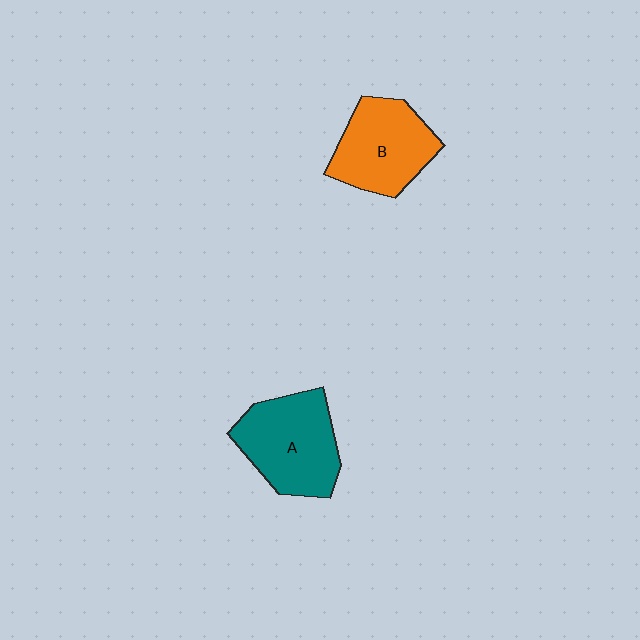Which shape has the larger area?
Shape A (teal).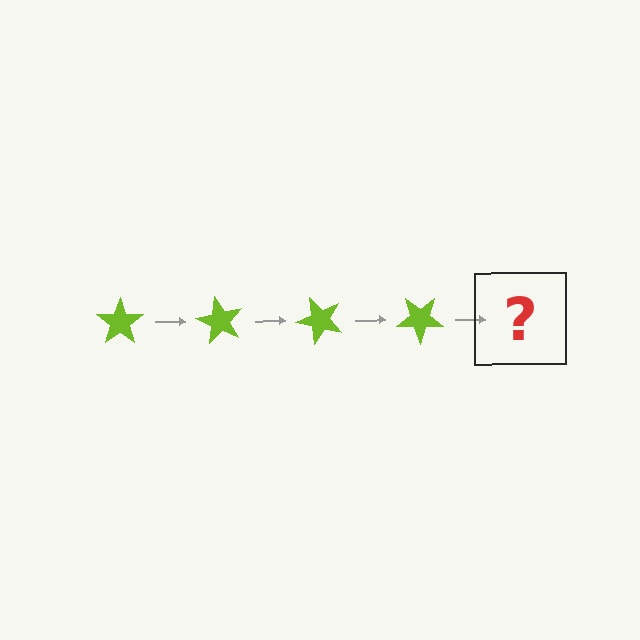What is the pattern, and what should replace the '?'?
The pattern is that the star rotates 60 degrees each step. The '?' should be a lime star rotated 240 degrees.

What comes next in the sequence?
The next element should be a lime star rotated 240 degrees.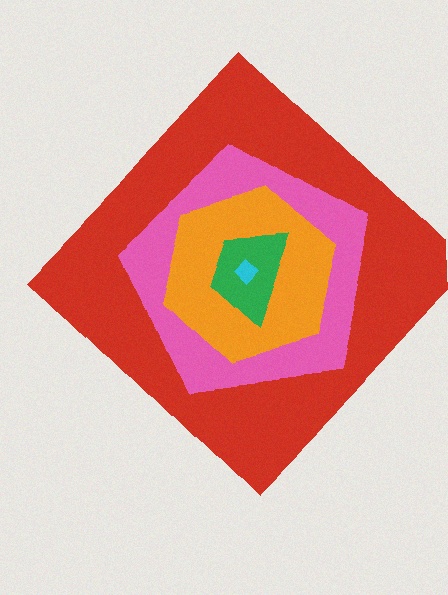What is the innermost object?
The cyan diamond.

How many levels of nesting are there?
5.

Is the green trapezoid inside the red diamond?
Yes.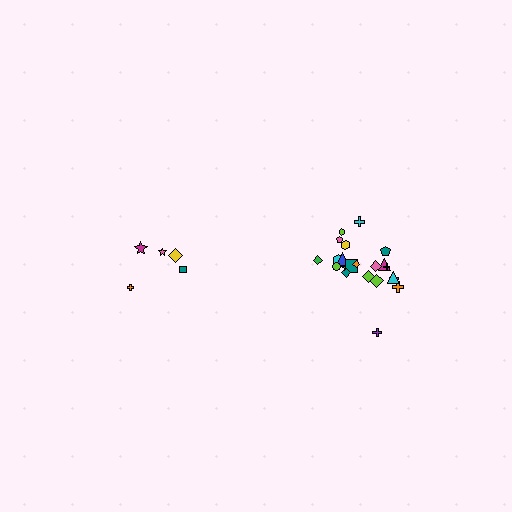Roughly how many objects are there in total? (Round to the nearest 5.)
Roughly 25 objects in total.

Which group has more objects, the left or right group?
The right group.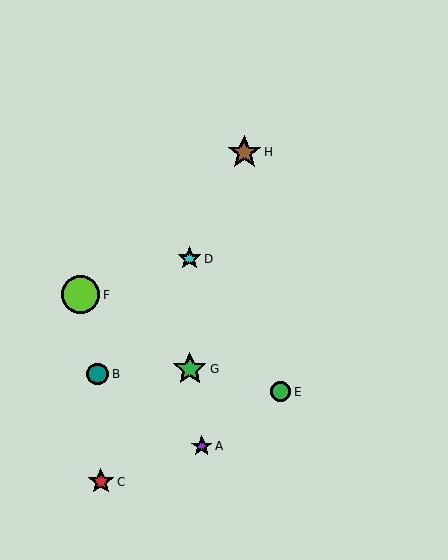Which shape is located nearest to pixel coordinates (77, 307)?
The lime circle (labeled F) at (81, 295) is nearest to that location.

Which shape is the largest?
The lime circle (labeled F) is the largest.